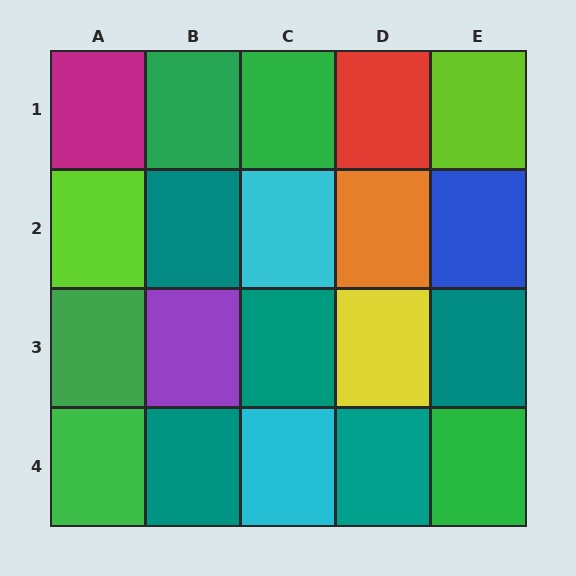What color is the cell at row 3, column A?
Green.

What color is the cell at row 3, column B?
Purple.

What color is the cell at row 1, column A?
Magenta.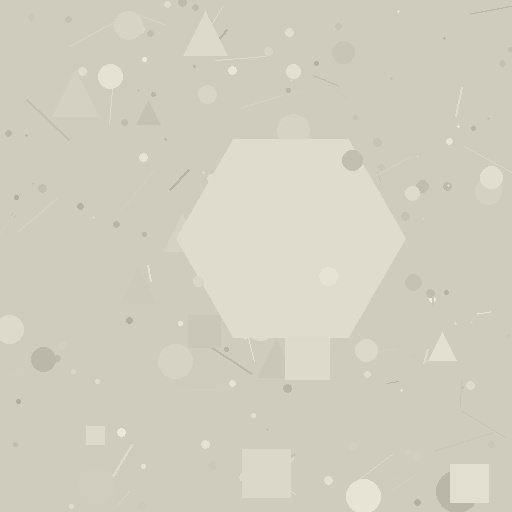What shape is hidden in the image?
A hexagon is hidden in the image.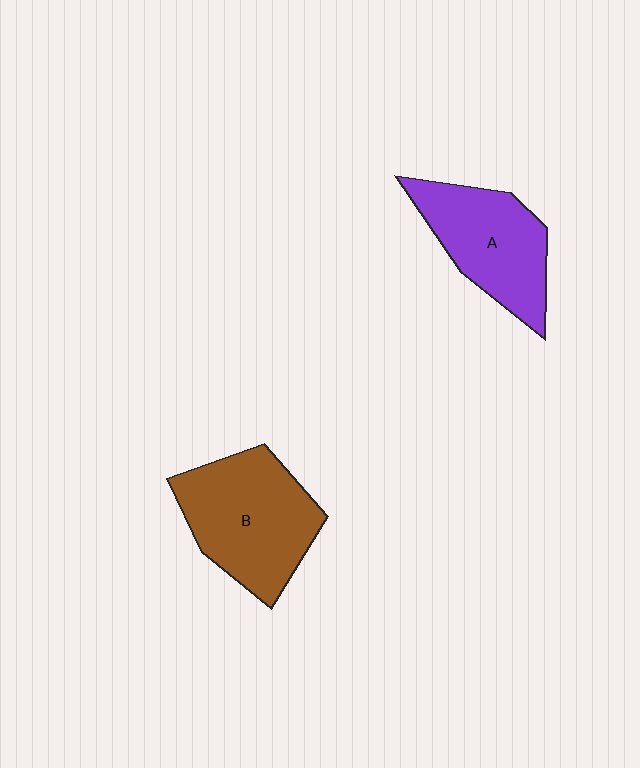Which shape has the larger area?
Shape B (brown).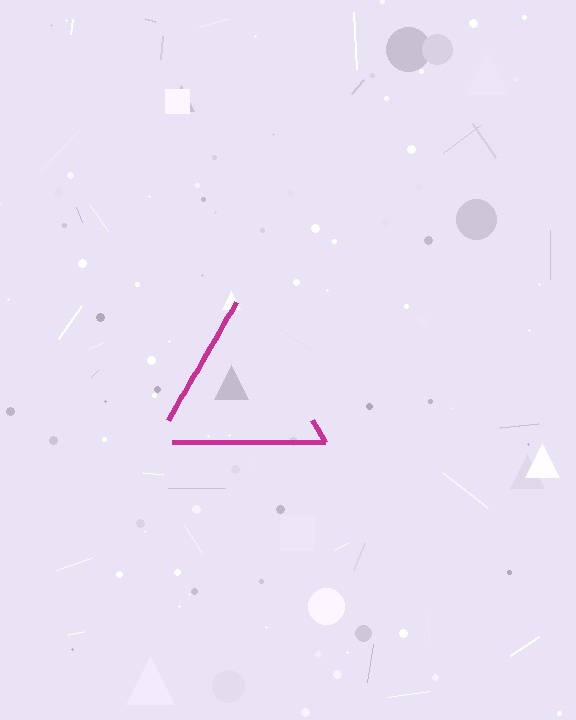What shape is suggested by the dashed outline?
The dashed outline suggests a triangle.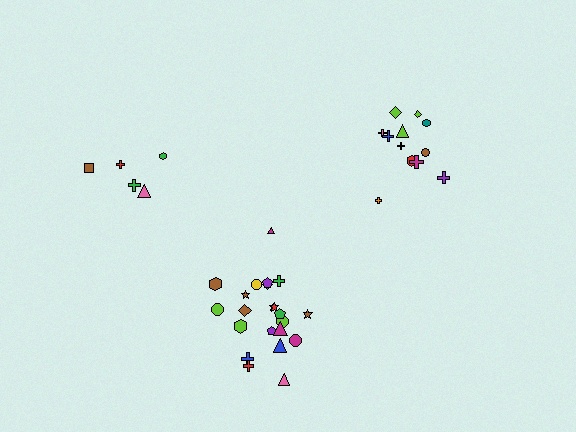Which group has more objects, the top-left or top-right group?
The top-right group.